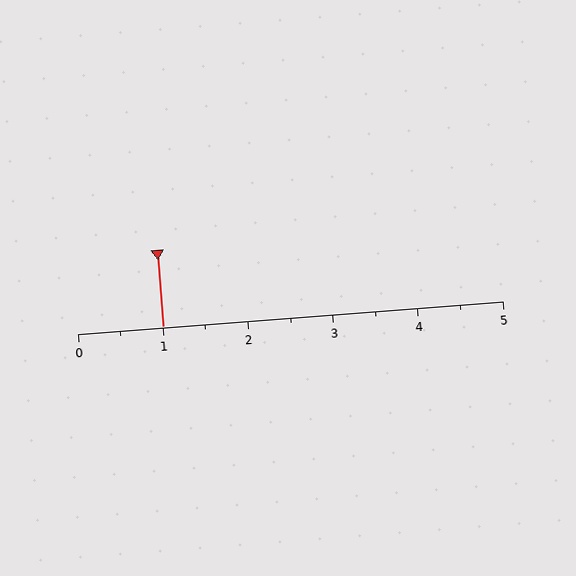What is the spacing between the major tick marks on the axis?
The major ticks are spaced 1 apart.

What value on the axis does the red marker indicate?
The marker indicates approximately 1.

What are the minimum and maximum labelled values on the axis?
The axis runs from 0 to 5.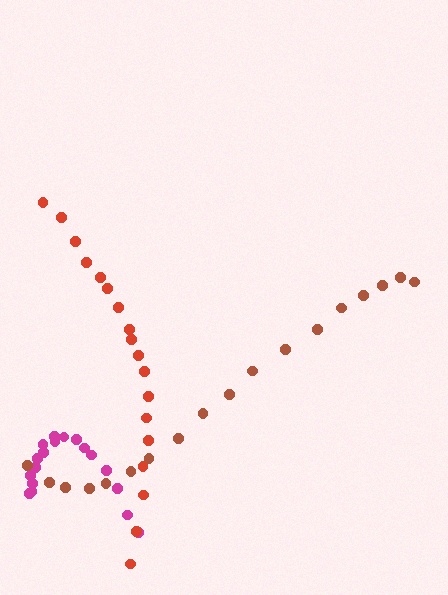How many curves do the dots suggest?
There are 3 distinct paths.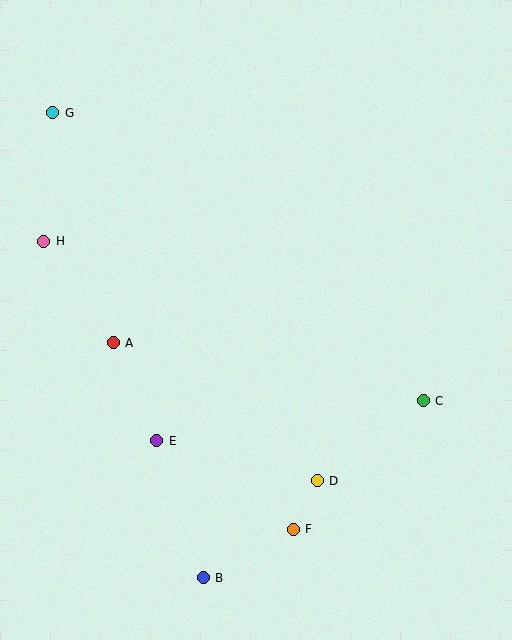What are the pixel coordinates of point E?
Point E is at (157, 441).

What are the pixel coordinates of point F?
Point F is at (293, 529).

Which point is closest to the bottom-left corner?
Point B is closest to the bottom-left corner.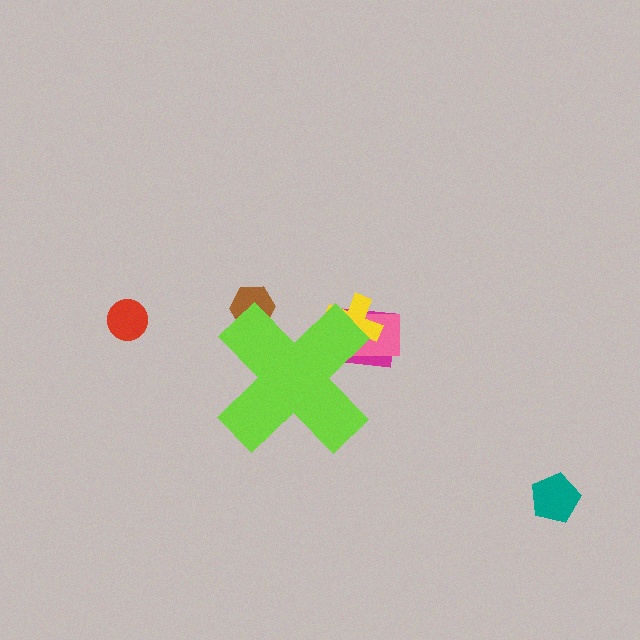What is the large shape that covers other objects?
A lime cross.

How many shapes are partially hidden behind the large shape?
4 shapes are partially hidden.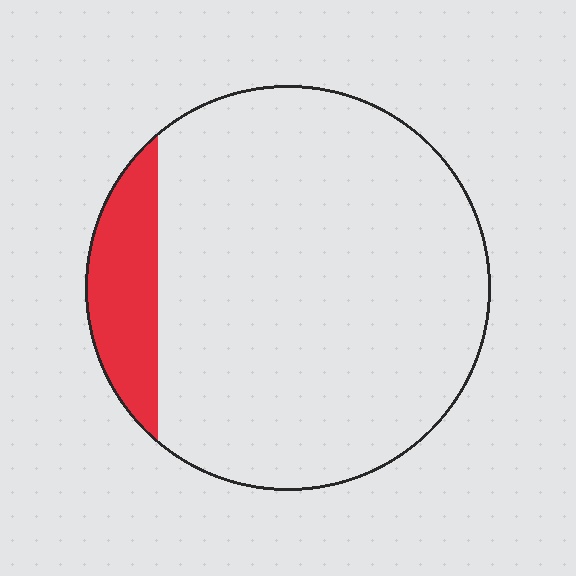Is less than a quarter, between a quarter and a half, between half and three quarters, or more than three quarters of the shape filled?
Less than a quarter.